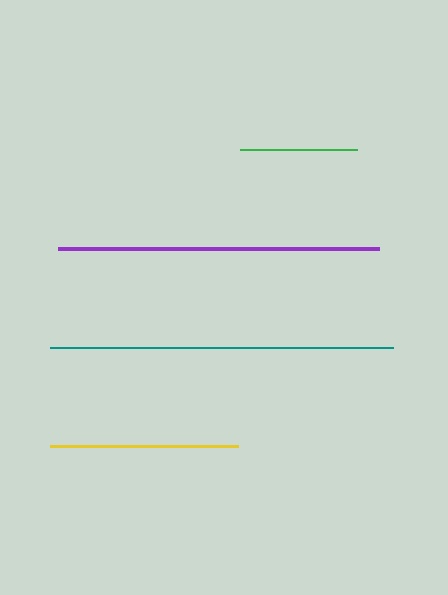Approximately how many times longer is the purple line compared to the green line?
The purple line is approximately 2.7 times the length of the green line.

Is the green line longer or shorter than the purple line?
The purple line is longer than the green line.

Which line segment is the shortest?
The green line is the shortest at approximately 117 pixels.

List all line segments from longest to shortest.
From longest to shortest: teal, purple, yellow, green.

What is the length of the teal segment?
The teal segment is approximately 343 pixels long.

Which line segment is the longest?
The teal line is the longest at approximately 343 pixels.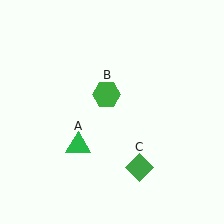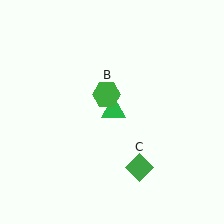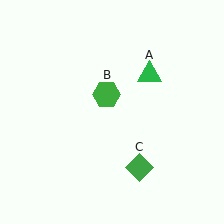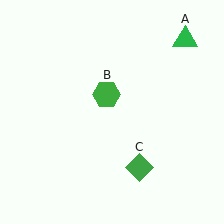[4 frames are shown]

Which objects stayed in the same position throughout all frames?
Green hexagon (object B) and green diamond (object C) remained stationary.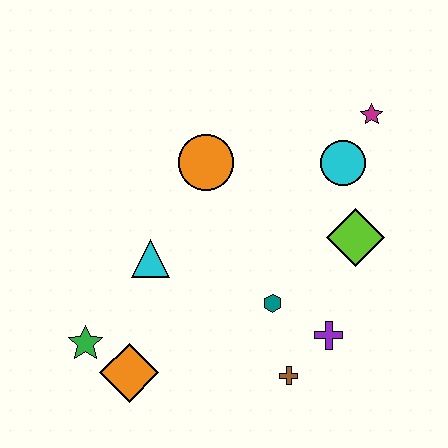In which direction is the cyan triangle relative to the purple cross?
The cyan triangle is to the left of the purple cross.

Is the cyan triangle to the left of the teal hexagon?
Yes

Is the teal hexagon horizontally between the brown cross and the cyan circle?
No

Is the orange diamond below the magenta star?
Yes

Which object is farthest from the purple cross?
The green star is farthest from the purple cross.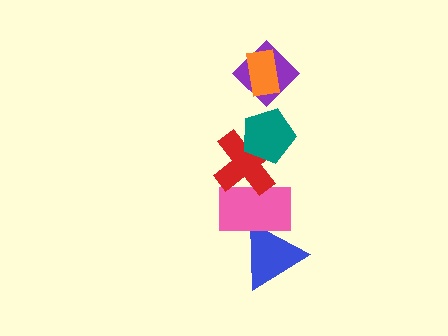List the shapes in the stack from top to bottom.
From top to bottom: the orange rectangle, the purple diamond, the teal pentagon, the red cross, the pink rectangle, the blue triangle.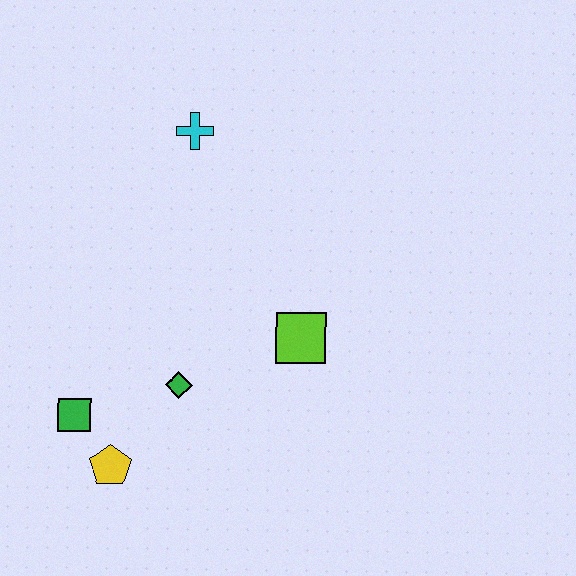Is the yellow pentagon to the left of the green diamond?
Yes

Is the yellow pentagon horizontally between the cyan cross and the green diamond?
No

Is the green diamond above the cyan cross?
No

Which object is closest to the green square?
The yellow pentagon is closest to the green square.